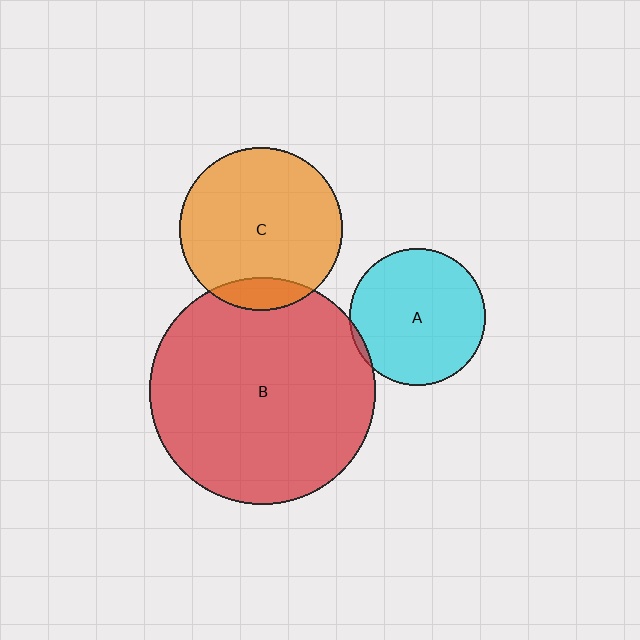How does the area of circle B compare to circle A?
Approximately 2.8 times.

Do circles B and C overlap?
Yes.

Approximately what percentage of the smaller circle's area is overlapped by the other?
Approximately 10%.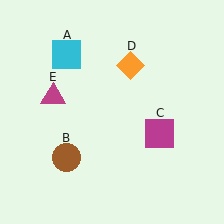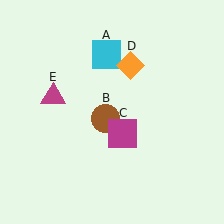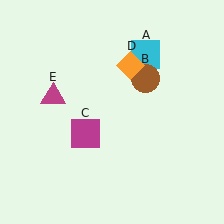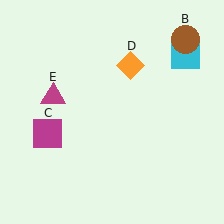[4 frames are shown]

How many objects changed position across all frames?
3 objects changed position: cyan square (object A), brown circle (object B), magenta square (object C).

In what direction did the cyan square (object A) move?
The cyan square (object A) moved right.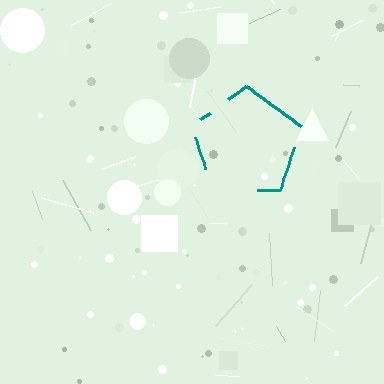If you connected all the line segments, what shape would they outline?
They would outline a pentagon.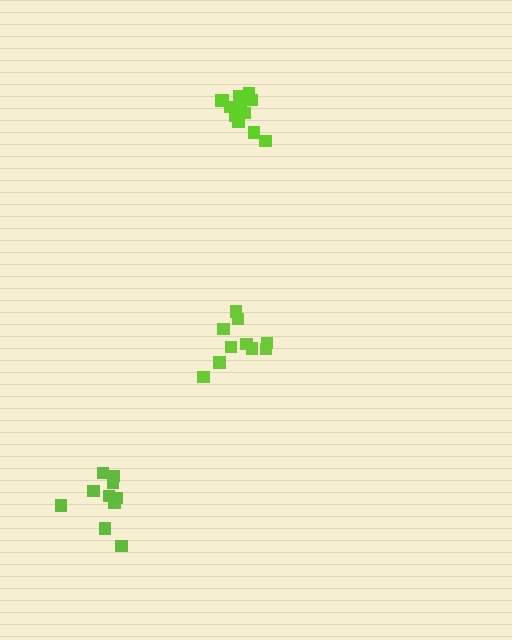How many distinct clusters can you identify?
There are 3 distinct clusters.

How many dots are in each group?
Group 1: 10 dots, Group 2: 10 dots, Group 3: 12 dots (32 total).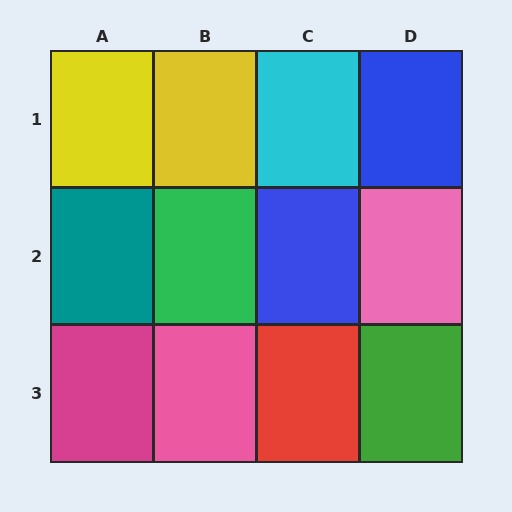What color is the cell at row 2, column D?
Pink.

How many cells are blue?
2 cells are blue.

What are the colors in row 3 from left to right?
Magenta, pink, red, green.